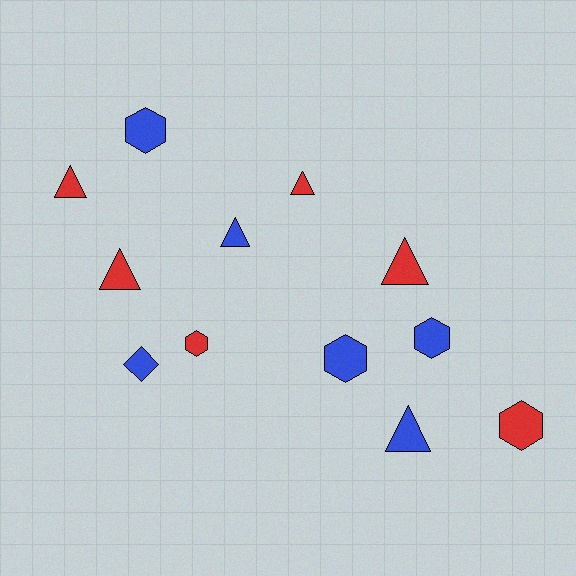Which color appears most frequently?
Red, with 6 objects.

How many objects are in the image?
There are 12 objects.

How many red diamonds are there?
There are no red diamonds.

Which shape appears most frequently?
Triangle, with 6 objects.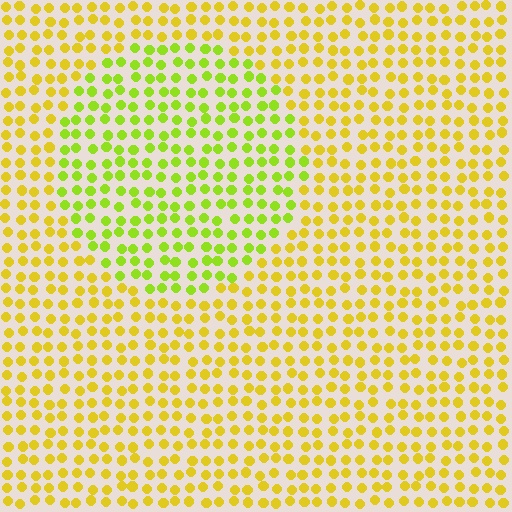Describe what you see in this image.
The image is filled with small yellow elements in a uniform arrangement. A circle-shaped region is visible where the elements are tinted to a slightly different hue, forming a subtle color boundary.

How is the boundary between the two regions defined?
The boundary is defined purely by a slight shift in hue (about 32 degrees). Spacing, size, and orientation are identical on both sides.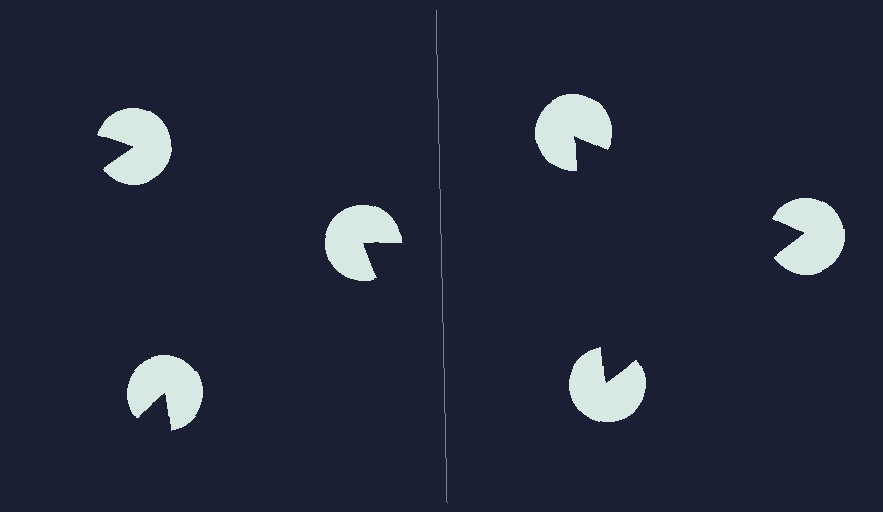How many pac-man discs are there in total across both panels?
6 — 3 on each side.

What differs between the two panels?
The pac-man discs are positioned identically on both sides; only the wedge orientations differ. On the right they align to a triangle; on the left they are misaligned.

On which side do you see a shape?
An illusory triangle appears on the right side. On the left side the wedge cuts are rotated, so no coherent shape forms.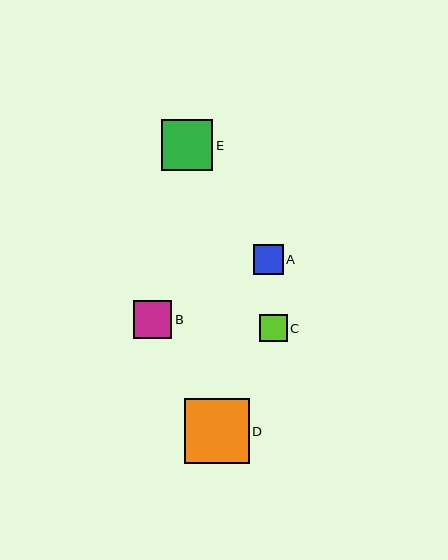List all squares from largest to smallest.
From largest to smallest: D, E, B, A, C.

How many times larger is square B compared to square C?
Square B is approximately 1.4 times the size of square C.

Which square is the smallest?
Square C is the smallest with a size of approximately 27 pixels.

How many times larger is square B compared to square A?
Square B is approximately 1.3 times the size of square A.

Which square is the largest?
Square D is the largest with a size of approximately 65 pixels.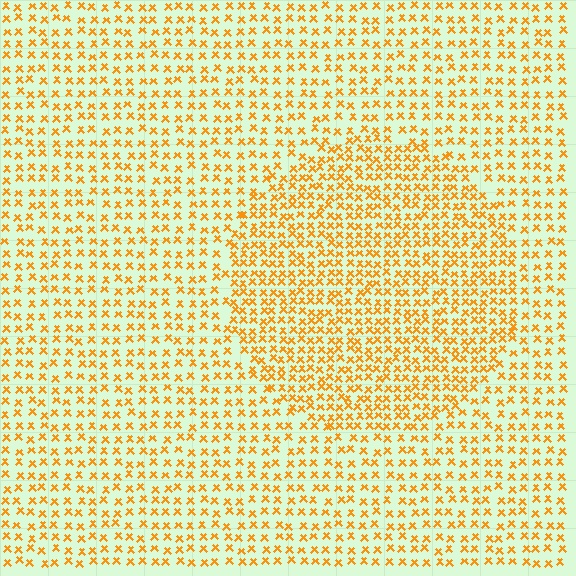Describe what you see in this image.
The image contains small orange elements arranged at two different densities. A circle-shaped region is visible where the elements are more densely packed than the surrounding area.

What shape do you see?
I see a circle.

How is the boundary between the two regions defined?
The boundary is defined by a change in element density (approximately 1.7x ratio). All elements are the same color, size, and shape.